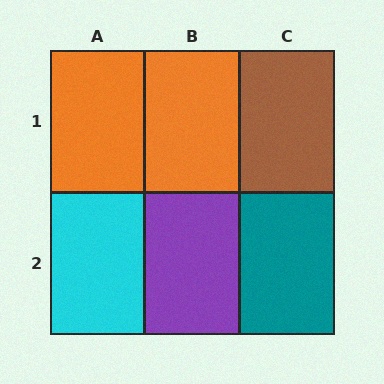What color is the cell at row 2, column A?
Cyan.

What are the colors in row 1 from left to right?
Orange, orange, brown.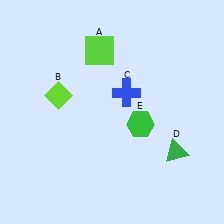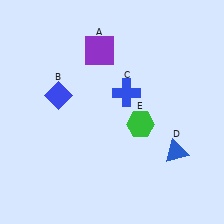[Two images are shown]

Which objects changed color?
A changed from lime to purple. B changed from lime to blue. D changed from green to blue.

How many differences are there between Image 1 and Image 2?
There are 3 differences between the two images.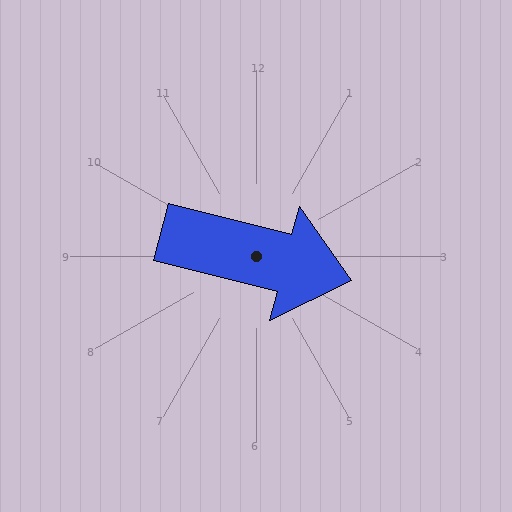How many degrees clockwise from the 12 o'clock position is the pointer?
Approximately 104 degrees.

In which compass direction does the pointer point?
East.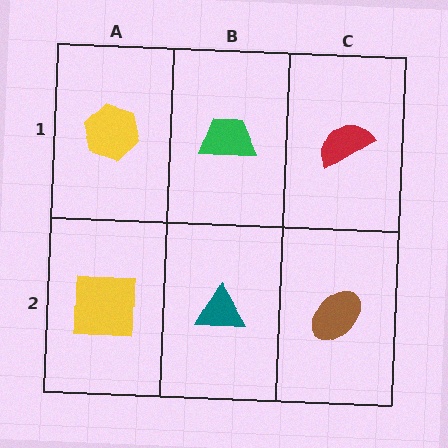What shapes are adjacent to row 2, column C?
A red semicircle (row 1, column C), a teal triangle (row 2, column B).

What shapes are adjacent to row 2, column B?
A green trapezoid (row 1, column B), a yellow square (row 2, column A), a brown ellipse (row 2, column C).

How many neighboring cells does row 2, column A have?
2.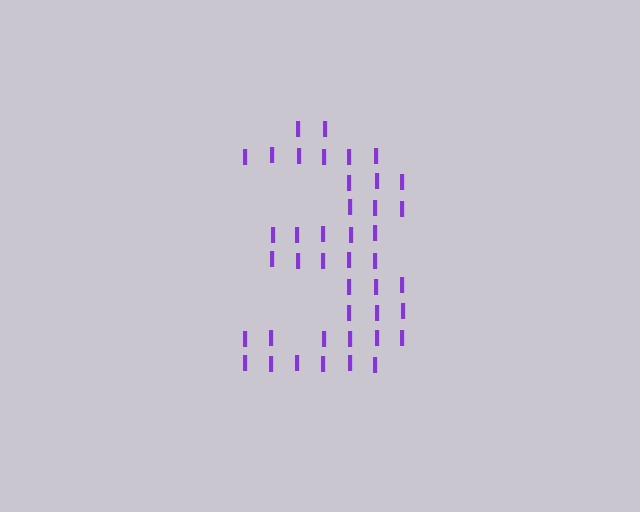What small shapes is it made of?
It is made of small letter I's.